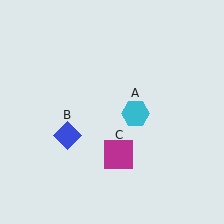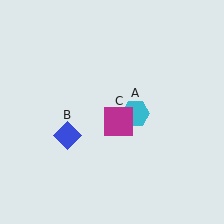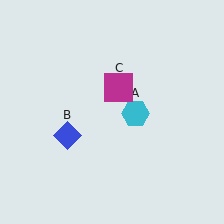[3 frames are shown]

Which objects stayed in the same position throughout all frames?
Cyan hexagon (object A) and blue diamond (object B) remained stationary.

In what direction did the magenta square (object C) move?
The magenta square (object C) moved up.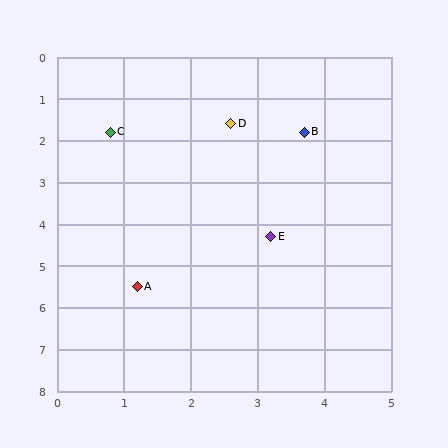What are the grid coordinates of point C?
Point C is at approximately (0.8, 1.8).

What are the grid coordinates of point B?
Point B is at approximately (3.7, 1.8).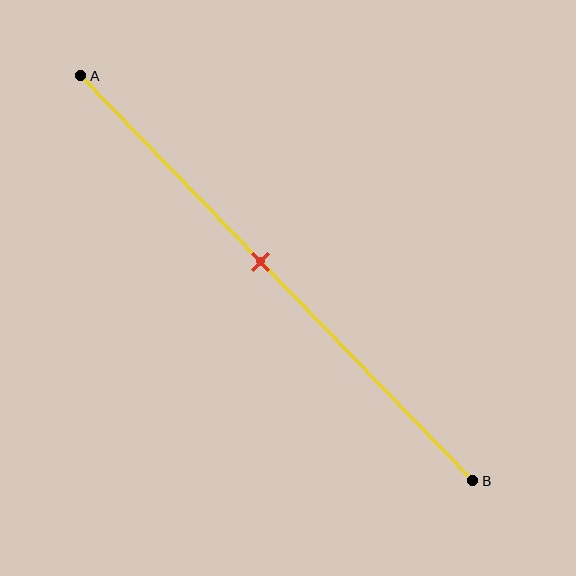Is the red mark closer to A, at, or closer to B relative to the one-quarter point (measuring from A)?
The red mark is closer to point B than the one-quarter point of segment AB.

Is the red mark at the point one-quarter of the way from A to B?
No, the mark is at about 45% from A, not at the 25% one-quarter point.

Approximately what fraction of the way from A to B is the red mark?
The red mark is approximately 45% of the way from A to B.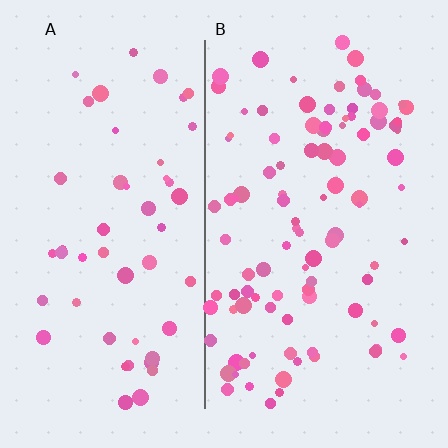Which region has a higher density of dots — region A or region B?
B (the right).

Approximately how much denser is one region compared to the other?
Approximately 2.0× — region B over region A.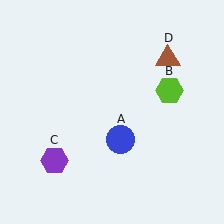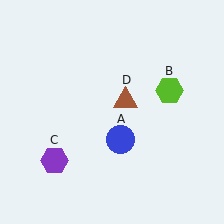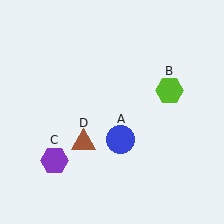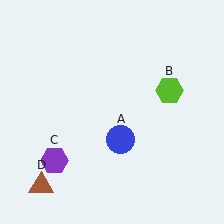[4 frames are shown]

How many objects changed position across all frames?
1 object changed position: brown triangle (object D).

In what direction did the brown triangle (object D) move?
The brown triangle (object D) moved down and to the left.